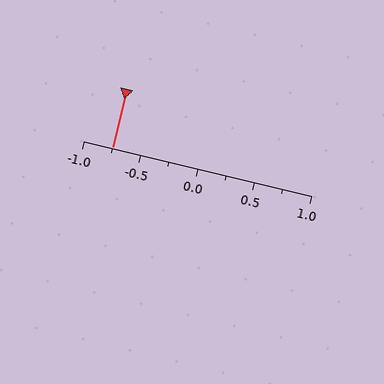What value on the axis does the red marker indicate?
The marker indicates approximately -0.75.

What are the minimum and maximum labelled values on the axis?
The axis runs from -1.0 to 1.0.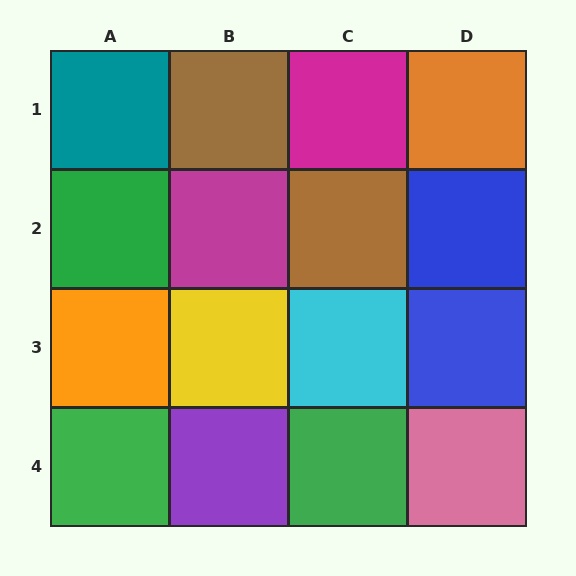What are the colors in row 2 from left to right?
Green, magenta, brown, blue.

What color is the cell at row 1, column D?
Orange.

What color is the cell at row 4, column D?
Pink.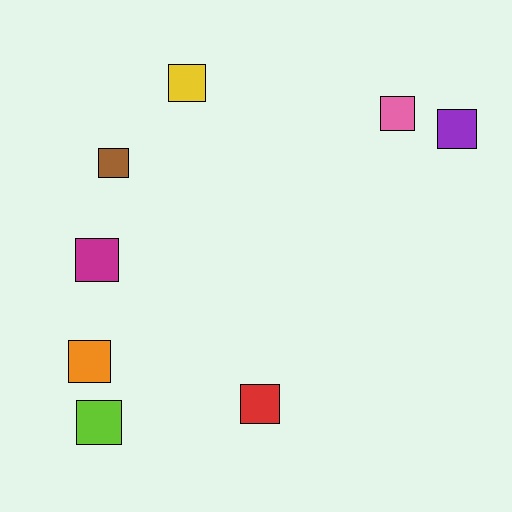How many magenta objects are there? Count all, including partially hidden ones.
There is 1 magenta object.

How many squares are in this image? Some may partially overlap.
There are 8 squares.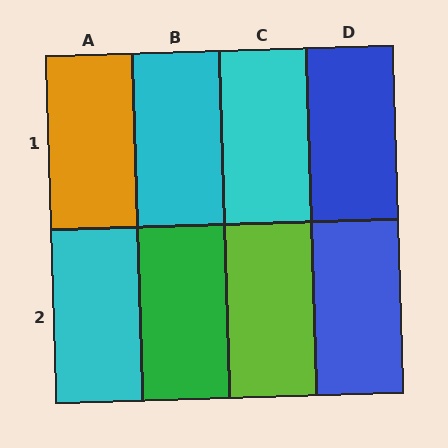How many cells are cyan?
3 cells are cyan.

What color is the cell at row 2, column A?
Cyan.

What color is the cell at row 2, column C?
Lime.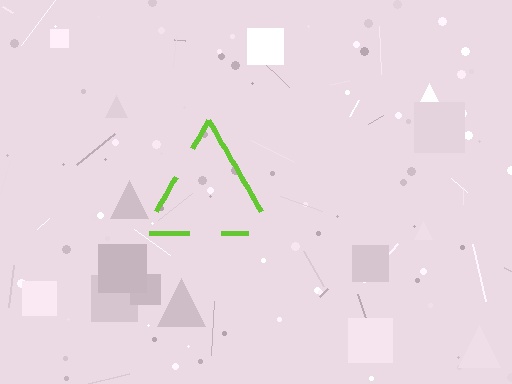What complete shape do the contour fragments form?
The contour fragments form a triangle.